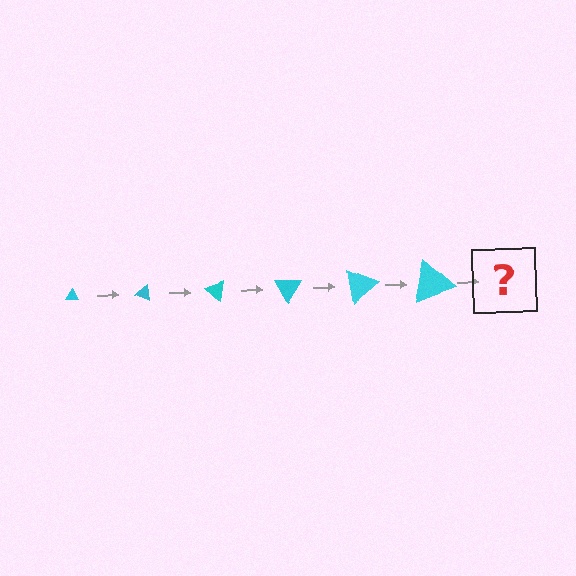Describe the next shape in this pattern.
It should be a triangle, larger than the previous one and rotated 120 degrees from the start.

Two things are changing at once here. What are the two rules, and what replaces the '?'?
The two rules are that the triangle grows larger each step and it rotates 20 degrees each step. The '?' should be a triangle, larger than the previous one and rotated 120 degrees from the start.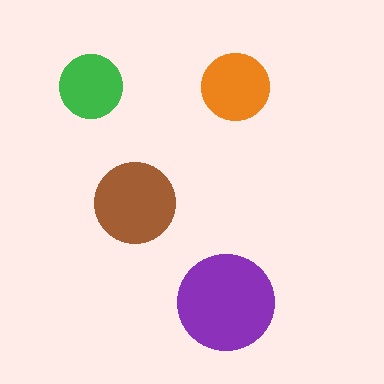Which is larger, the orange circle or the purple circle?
The purple one.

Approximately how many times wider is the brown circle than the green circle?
About 1.5 times wider.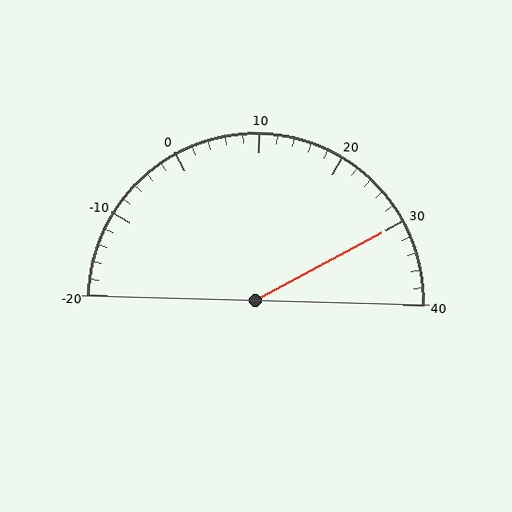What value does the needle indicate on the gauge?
The needle indicates approximately 30.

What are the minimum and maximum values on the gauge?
The gauge ranges from -20 to 40.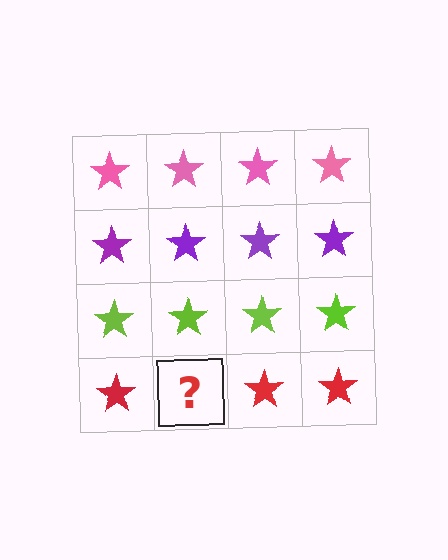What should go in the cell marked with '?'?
The missing cell should contain a red star.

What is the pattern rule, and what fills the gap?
The rule is that each row has a consistent color. The gap should be filled with a red star.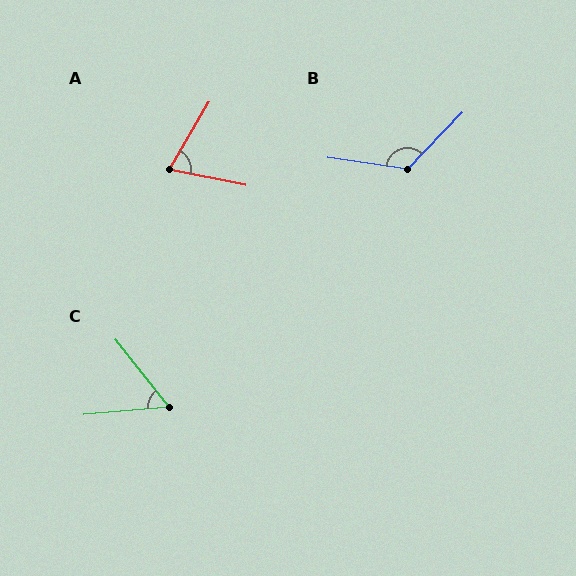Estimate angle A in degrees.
Approximately 72 degrees.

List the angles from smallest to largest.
C (56°), A (72°), B (126°).